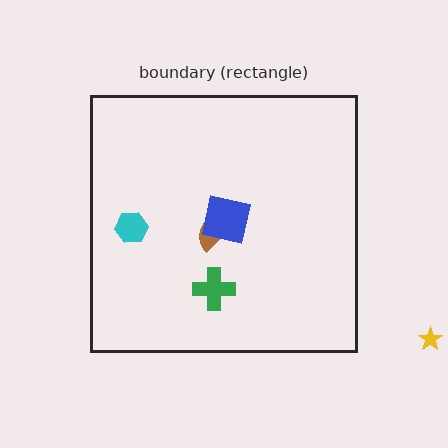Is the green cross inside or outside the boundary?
Inside.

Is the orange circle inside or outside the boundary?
Inside.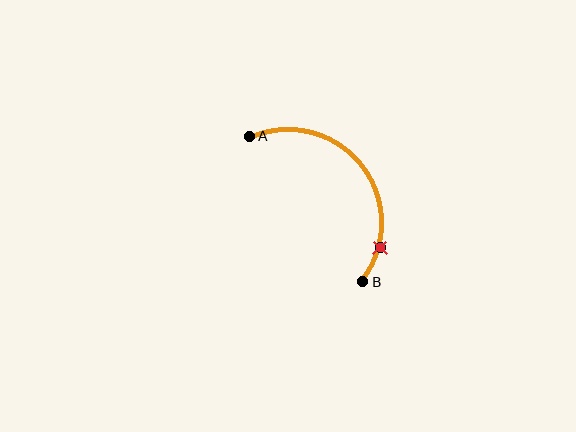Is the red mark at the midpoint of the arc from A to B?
No. The red mark lies on the arc but is closer to endpoint B. The arc midpoint would be at the point on the curve equidistant along the arc from both A and B.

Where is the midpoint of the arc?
The arc midpoint is the point on the curve farthest from the straight line joining A and B. It sits above and to the right of that line.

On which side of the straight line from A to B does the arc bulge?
The arc bulges above and to the right of the straight line connecting A and B.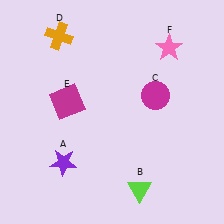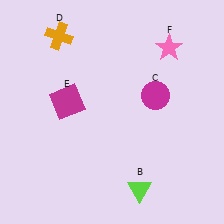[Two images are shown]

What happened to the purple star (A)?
The purple star (A) was removed in Image 2. It was in the bottom-left area of Image 1.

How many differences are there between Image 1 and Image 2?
There is 1 difference between the two images.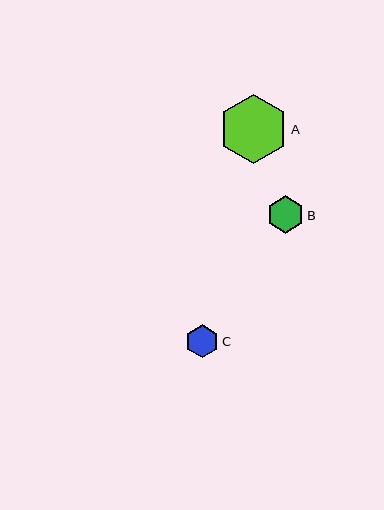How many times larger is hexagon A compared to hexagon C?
Hexagon A is approximately 2.1 times the size of hexagon C.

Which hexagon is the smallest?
Hexagon C is the smallest with a size of approximately 33 pixels.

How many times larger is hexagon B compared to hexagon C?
Hexagon B is approximately 1.1 times the size of hexagon C.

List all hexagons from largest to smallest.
From largest to smallest: A, B, C.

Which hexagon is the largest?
Hexagon A is the largest with a size of approximately 69 pixels.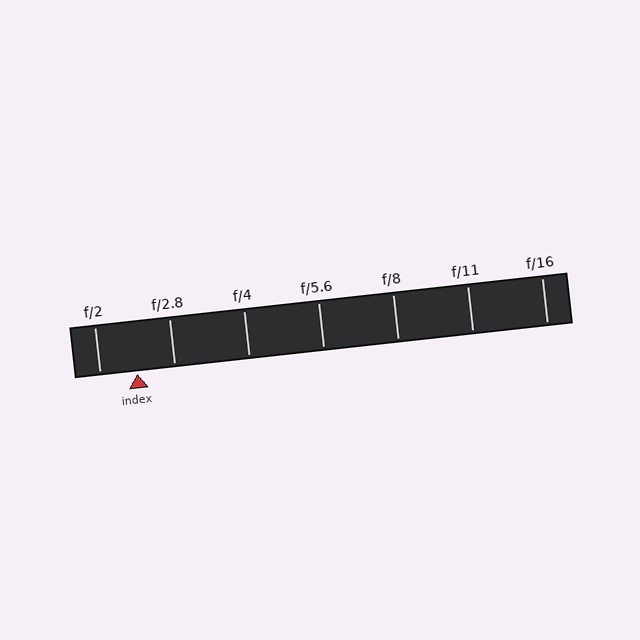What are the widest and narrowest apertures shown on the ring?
The widest aperture shown is f/2 and the narrowest is f/16.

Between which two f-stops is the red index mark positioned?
The index mark is between f/2 and f/2.8.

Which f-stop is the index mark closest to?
The index mark is closest to f/2.